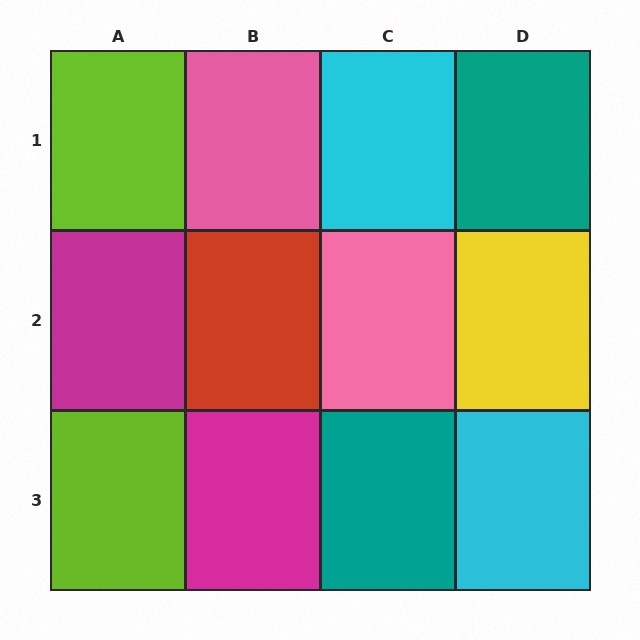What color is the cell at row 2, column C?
Pink.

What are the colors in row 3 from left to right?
Lime, magenta, teal, cyan.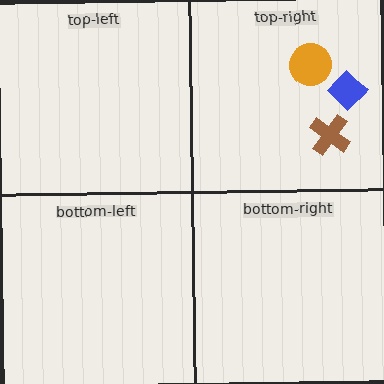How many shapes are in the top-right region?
3.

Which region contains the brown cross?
The top-right region.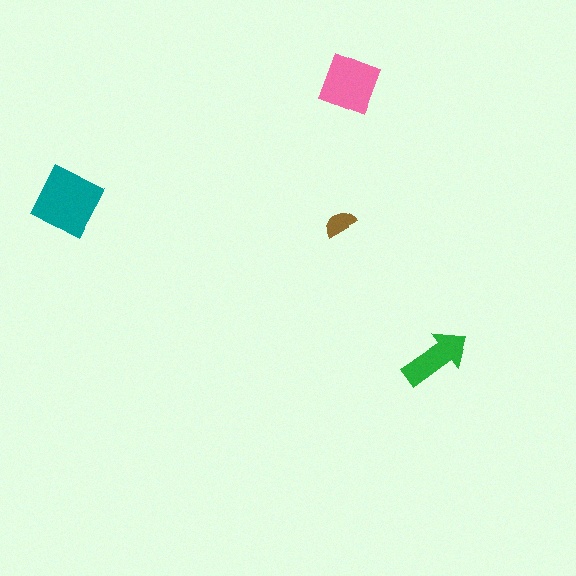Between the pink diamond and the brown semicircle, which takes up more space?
The pink diamond.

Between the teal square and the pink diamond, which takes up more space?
The teal square.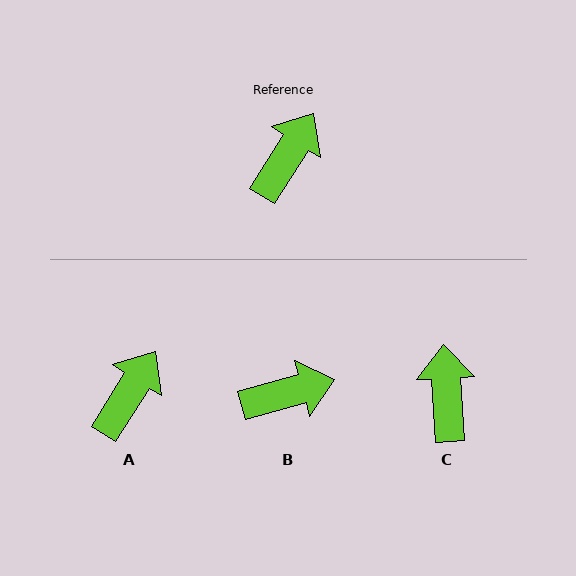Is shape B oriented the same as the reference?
No, it is off by about 42 degrees.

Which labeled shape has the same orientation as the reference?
A.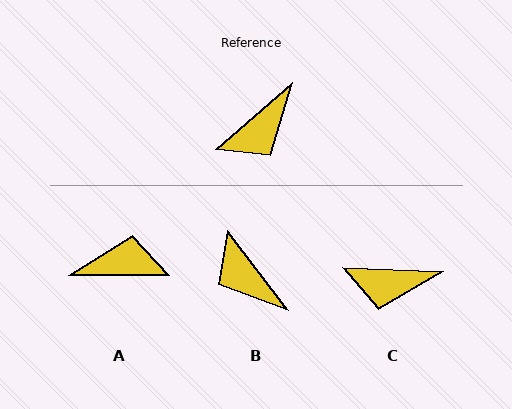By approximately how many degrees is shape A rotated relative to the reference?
Approximately 139 degrees counter-clockwise.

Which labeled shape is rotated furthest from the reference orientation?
A, about 139 degrees away.